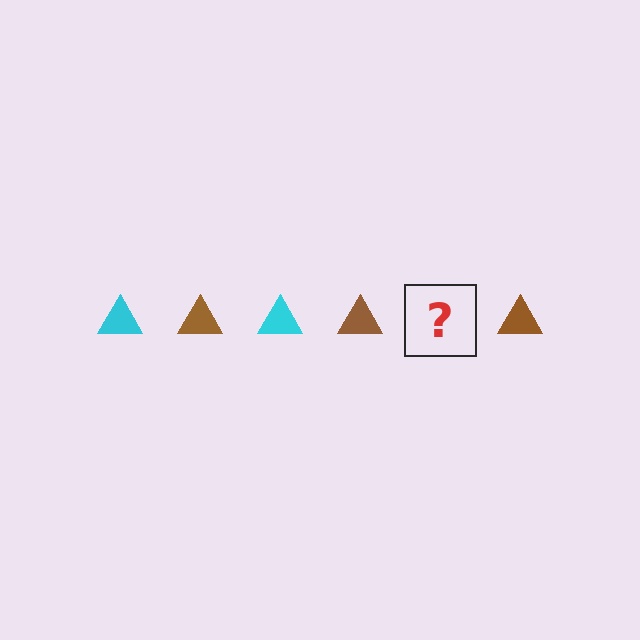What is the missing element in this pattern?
The missing element is a cyan triangle.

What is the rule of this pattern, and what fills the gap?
The rule is that the pattern cycles through cyan, brown triangles. The gap should be filled with a cyan triangle.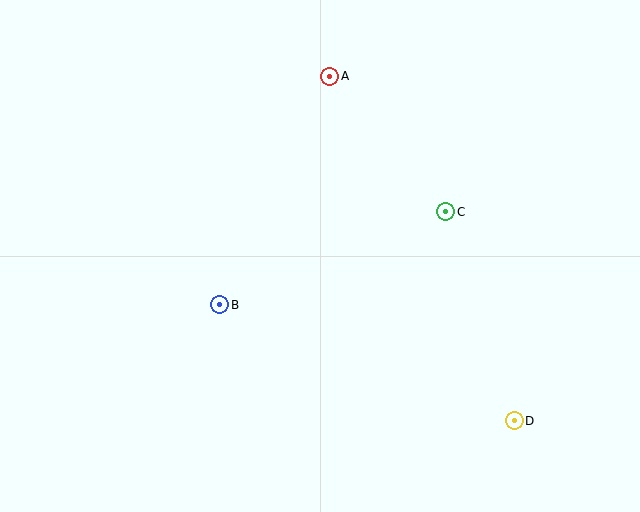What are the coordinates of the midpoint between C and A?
The midpoint between C and A is at (388, 144).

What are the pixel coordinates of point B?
Point B is at (220, 305).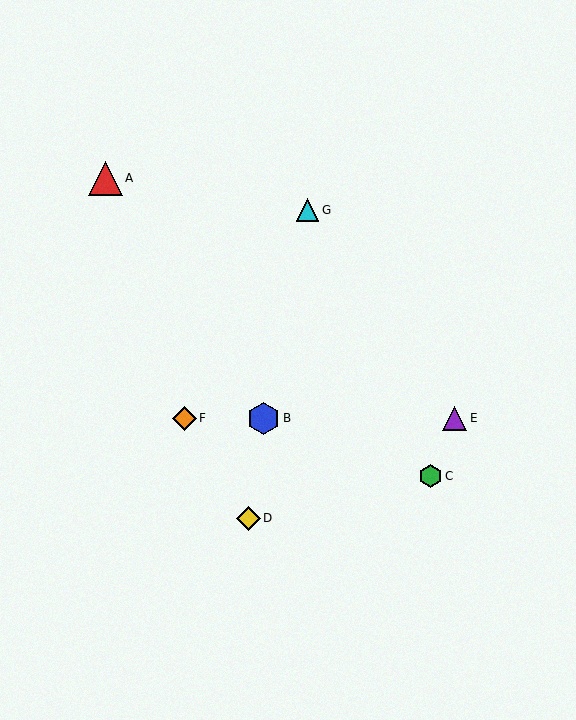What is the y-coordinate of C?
Object C is at y≈476.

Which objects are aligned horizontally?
Objects B, E, F are aligned horizontally.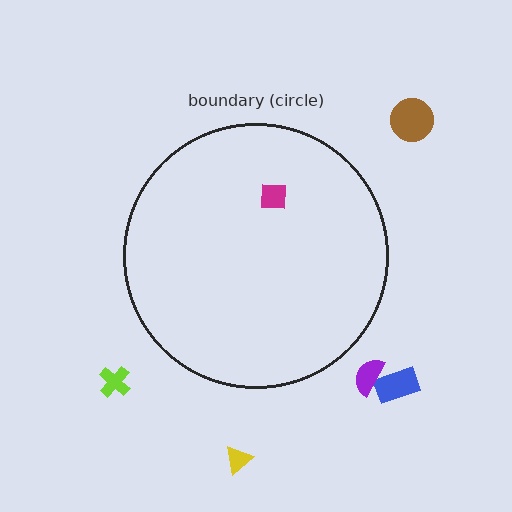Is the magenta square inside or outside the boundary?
Inside.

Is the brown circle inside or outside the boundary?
Outside.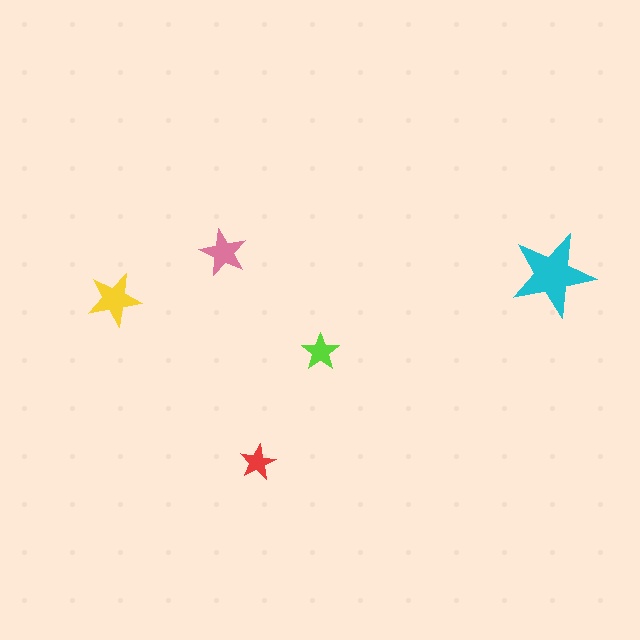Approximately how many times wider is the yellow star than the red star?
About 1.5 times wider.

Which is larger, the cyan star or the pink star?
The cyan one.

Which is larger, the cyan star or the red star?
The cyan one.